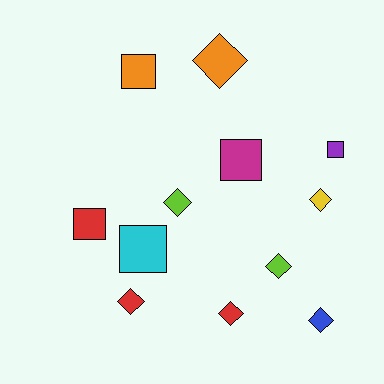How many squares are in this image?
There are 5 squares.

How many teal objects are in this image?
There are no teal objects.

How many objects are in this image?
There are 12 objects.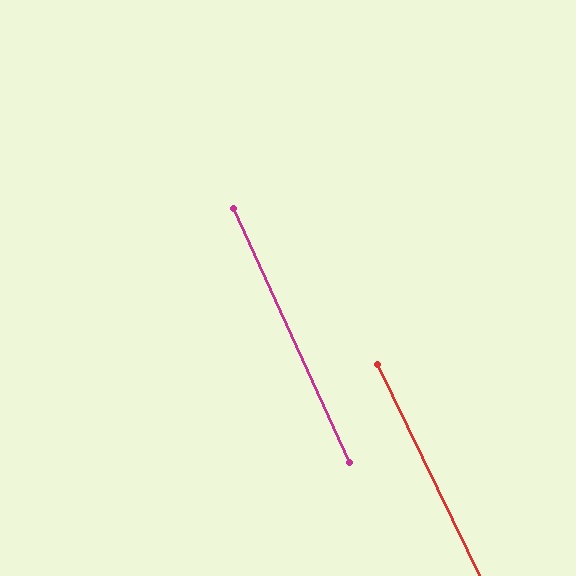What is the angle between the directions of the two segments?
Approximately 1 degree.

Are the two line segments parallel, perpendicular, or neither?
Parallel — their directions differ by only 1.2°.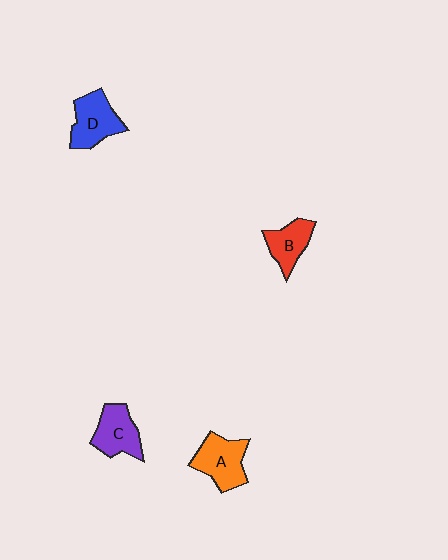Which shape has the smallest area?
Shape B (red).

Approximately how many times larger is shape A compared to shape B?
Approximately 1.3 times.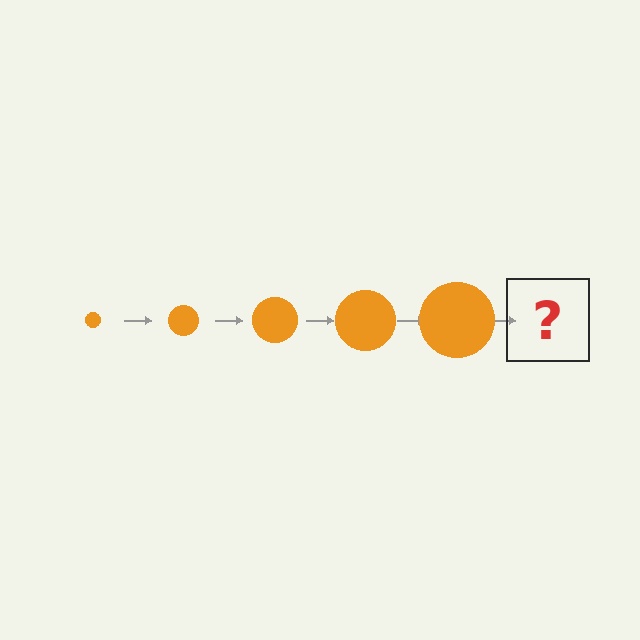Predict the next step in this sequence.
The next step is an orange circle, larger than the previous one.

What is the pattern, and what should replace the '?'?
The pattern is that the circle gets progressively larger each step. The '?' should be an orange circle, larger than the previous one.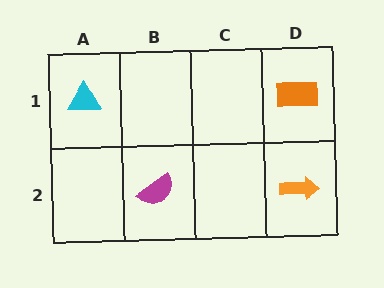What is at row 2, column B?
A magenta semicircle.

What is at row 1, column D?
An orange rectangle.